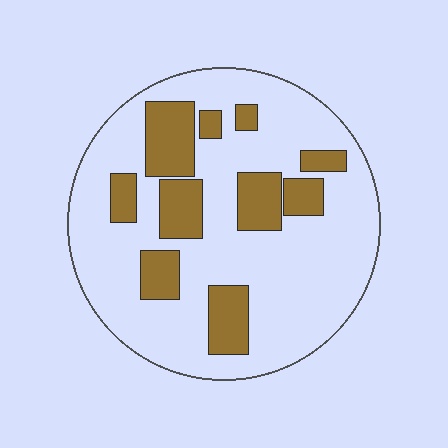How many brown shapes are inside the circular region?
10.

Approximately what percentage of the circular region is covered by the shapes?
Approximately 25%.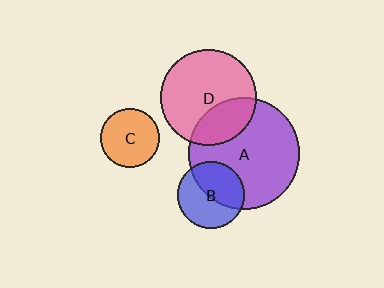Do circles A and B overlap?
Yes.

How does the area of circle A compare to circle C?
Approximately 3.5 times.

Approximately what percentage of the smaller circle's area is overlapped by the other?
Approximately 50%.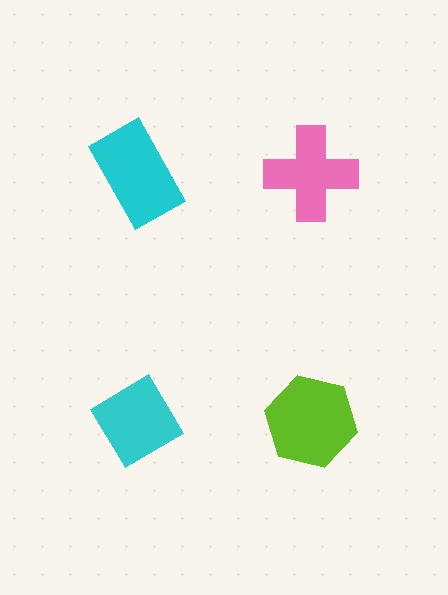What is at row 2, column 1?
A cyan diamond.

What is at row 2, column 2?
A lime hexagon.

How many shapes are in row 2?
2 shapes.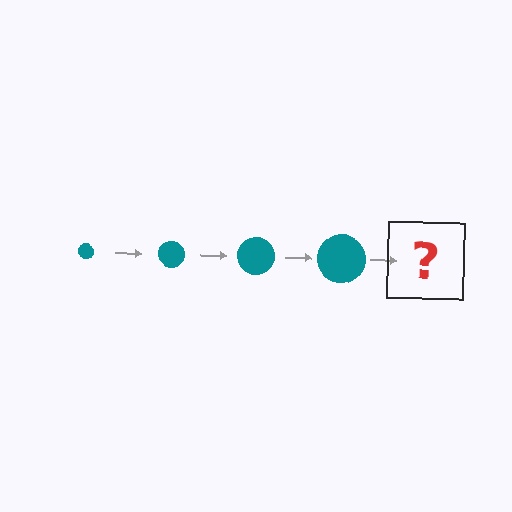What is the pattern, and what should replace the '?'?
The pattern is that the circle gets progressively larger each step. The '?' should be a teal circle, larger than the previous one.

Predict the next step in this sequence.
The next step is a teal circle, larger than the previous one.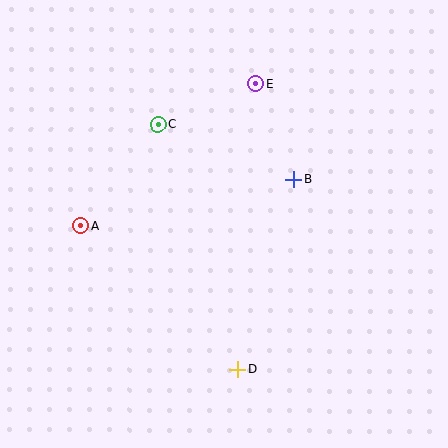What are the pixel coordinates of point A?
Point A is at (81, 226).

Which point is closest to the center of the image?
Point B at (294, 180) is closest to the center.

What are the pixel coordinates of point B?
Point B is at (294, 180).